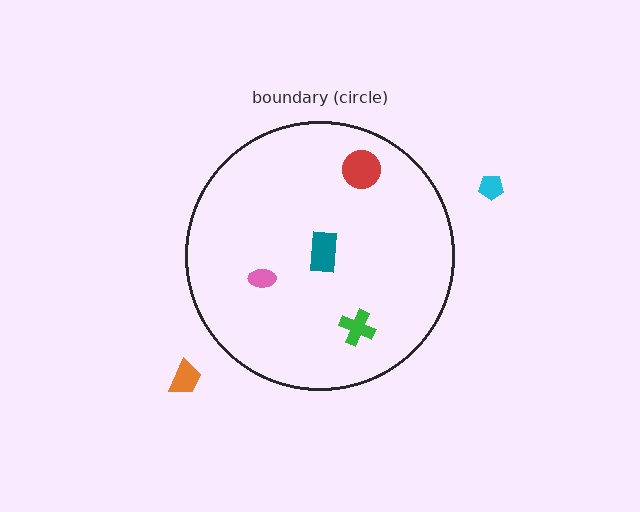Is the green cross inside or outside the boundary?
Inside.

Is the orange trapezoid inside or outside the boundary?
Outside.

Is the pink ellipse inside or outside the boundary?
Inside.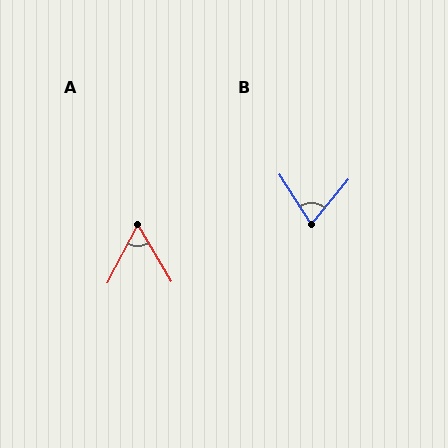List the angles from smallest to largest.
A (58°), B (72°).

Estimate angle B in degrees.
Approximately 72 degrees.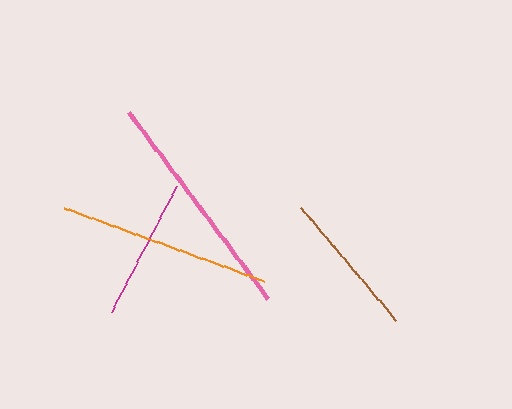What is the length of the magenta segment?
The magenta segment is approximately 142 pixels long.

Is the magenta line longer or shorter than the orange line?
The orange line is longer than the magenta line.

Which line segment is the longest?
The pink line is the longest at approximately 233 pixels.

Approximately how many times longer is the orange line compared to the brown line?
The orange line is approximately 1.4 times the length of the brown line.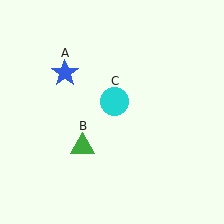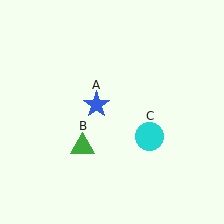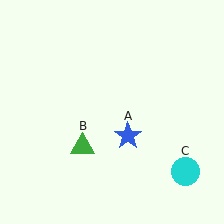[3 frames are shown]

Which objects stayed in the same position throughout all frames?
Green triangle (object B) remained stationary.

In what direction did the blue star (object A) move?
The blue star (object A) moved down and to the right.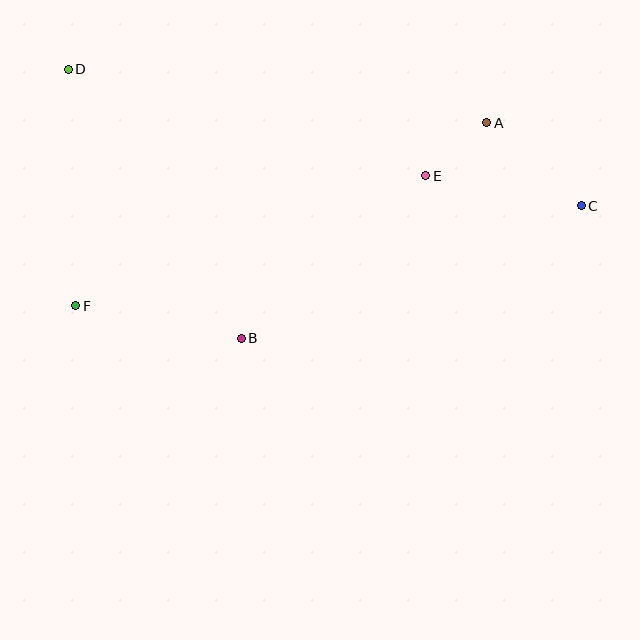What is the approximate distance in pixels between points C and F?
The distance between C and F is approximately 515 pixels.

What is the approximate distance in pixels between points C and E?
The distance between C and E is approximately 159 pixels.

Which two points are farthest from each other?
Points C and D are farthest from each other.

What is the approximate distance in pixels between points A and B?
The distance between A and B is approximately 327 pixels.